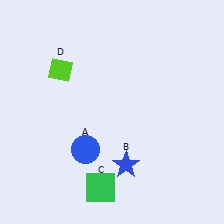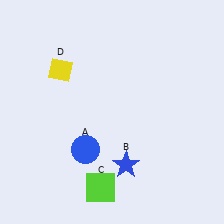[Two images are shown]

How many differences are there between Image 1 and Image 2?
There are 2 differences between the two images.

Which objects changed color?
C changed from green to lime. D changed from lime to yellow.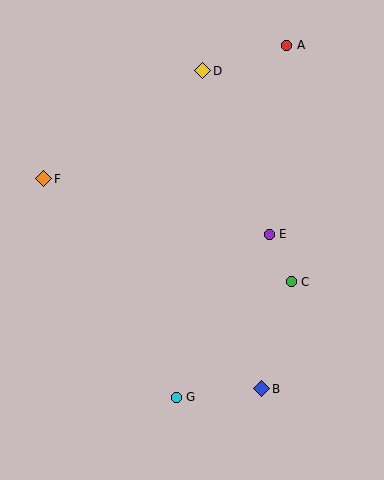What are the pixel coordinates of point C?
Point C is at (291, 282).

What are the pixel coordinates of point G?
Point G is at (176, 397).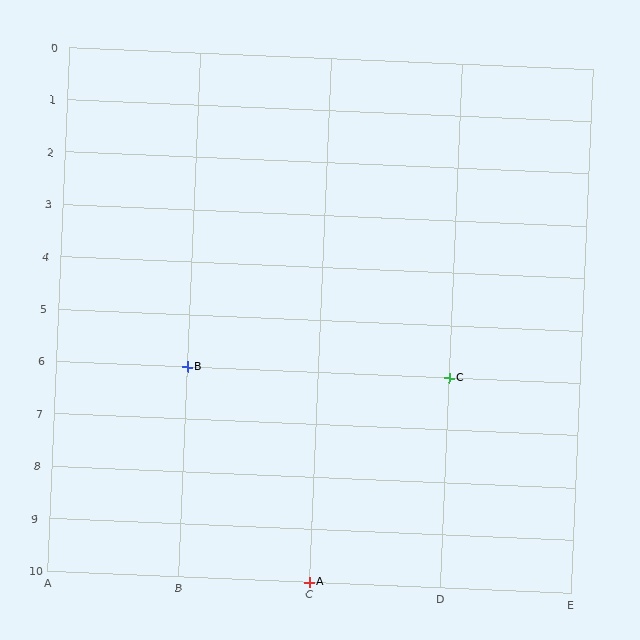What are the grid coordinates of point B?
Point B is at grid coordinates (B, 6).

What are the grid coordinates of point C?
Point C is at grid coordinates (D, 6).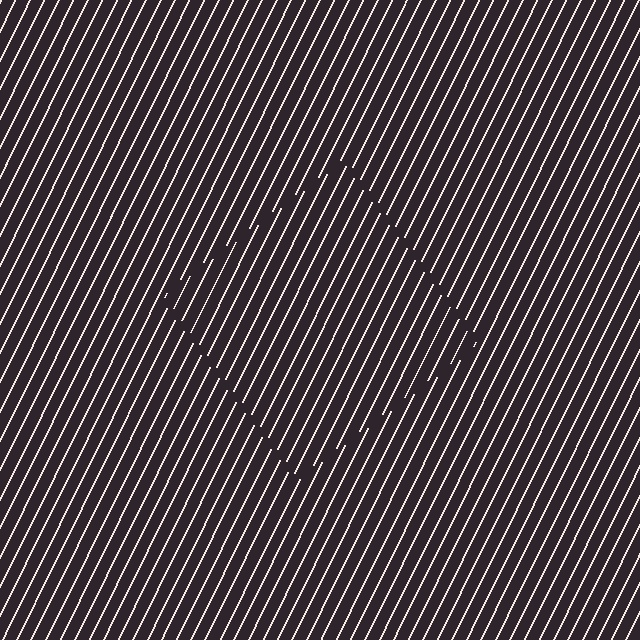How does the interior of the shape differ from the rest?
The interior of the shape contains the same grating, shifted by half a period — the contour is defined by the phase discontinuity where line-ends from the inner and outer gratings abut.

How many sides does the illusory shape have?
4 sides — the line-ends trace a square.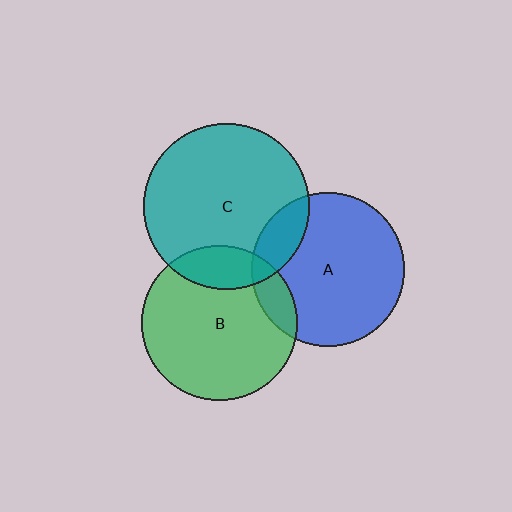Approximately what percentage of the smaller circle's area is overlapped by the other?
Approximately 15%.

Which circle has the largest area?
Circle C (teal).